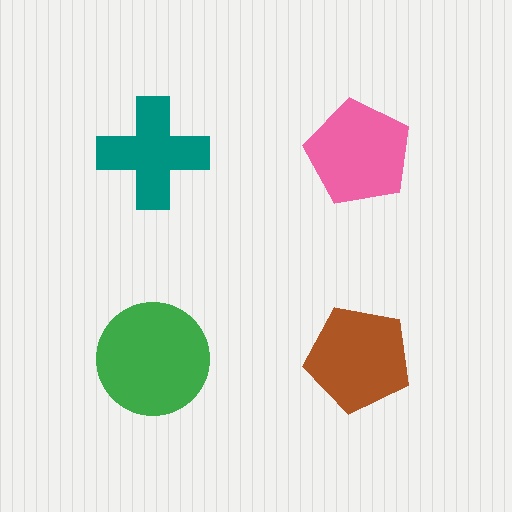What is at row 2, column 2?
A brown pentagon.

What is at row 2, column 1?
A green circle.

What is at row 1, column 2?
A pink pentagon.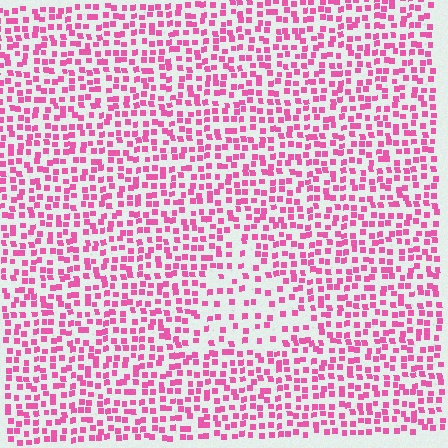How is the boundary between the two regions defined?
The boundary is defined by a change in element density (approximately 1.9x ratio). All elements are the same color, size, and shape.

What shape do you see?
I see a triangle.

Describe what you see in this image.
The image contains small pink elements arranged at two different densities. A triangle-shaped region is visible where the elements are less densely packed than the surrounding area.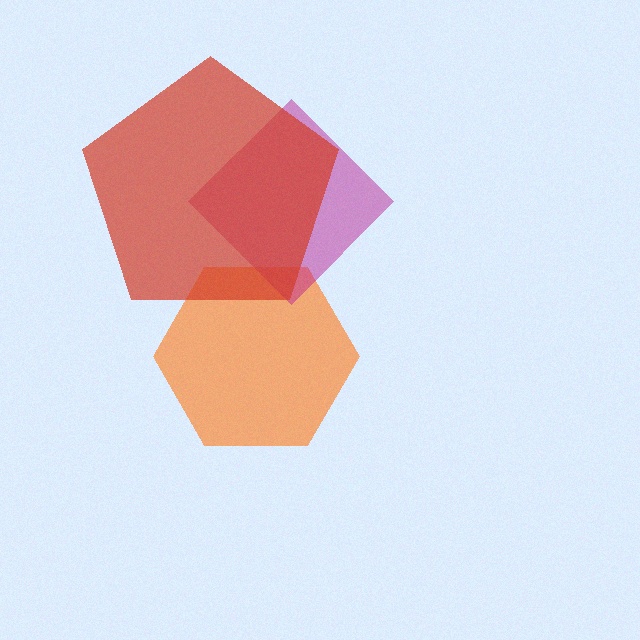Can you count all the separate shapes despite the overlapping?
Yes, there are 3 separate shapes.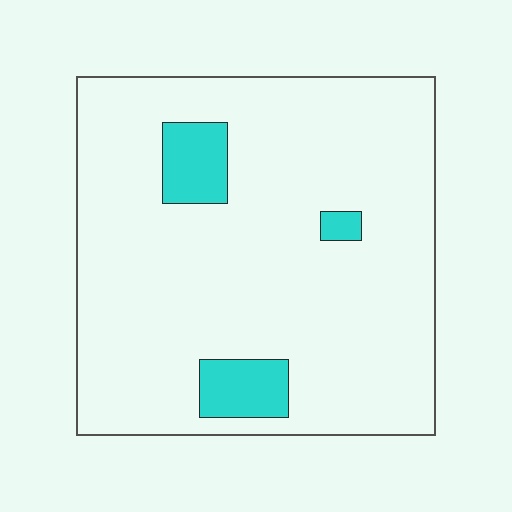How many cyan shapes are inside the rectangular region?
3.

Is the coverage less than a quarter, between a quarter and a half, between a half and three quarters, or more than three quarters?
Less than a quarter.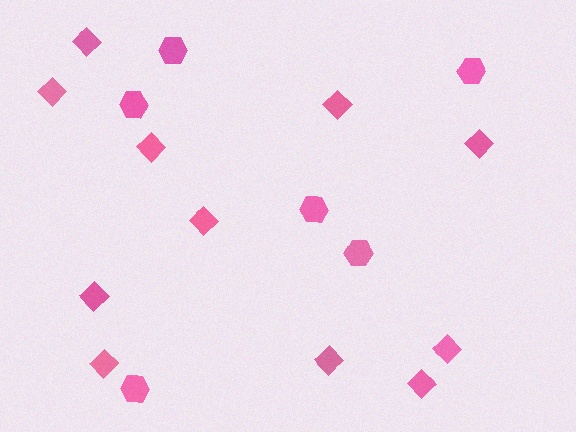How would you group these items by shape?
There are 2 groups: one group of diamonds (11) and one group of hexagons (6).